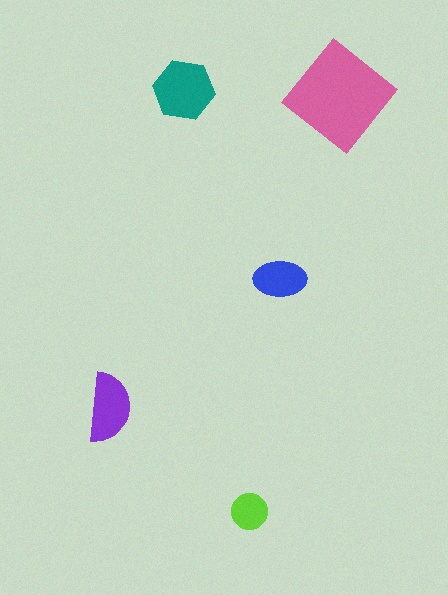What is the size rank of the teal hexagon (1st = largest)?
2nd.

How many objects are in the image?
There are 5 objects in the image.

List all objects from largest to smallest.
The pink diamond, the teal hexagon, the purple semicircle, the blue ellipse, the lime circle.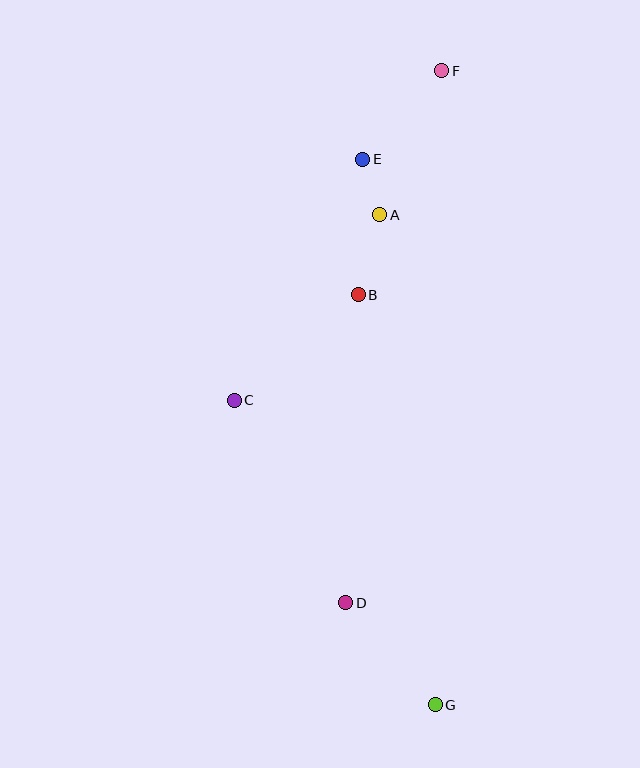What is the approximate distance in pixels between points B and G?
The distance between B and G is approximately 417 pixels.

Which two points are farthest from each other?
Points F and G are farthest from each other.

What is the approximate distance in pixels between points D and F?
The distance between D and F is approximately 541 pixels.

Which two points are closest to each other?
Points A and E are closest to each other.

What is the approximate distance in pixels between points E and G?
The distance between E and G is approximately 551 pixels.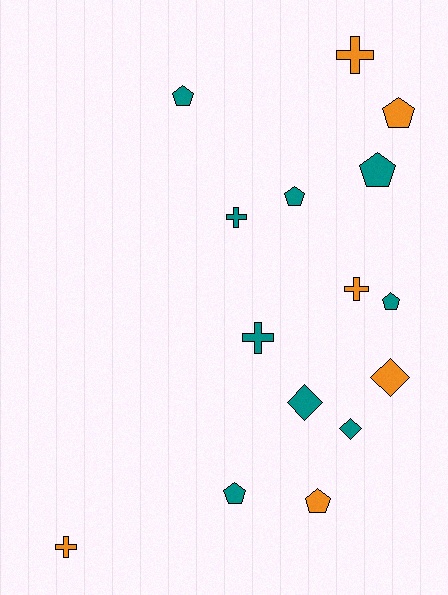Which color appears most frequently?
Teal, with 9 objects.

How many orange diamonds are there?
There is 1 orange diamond.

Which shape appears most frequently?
Pentagon, with 7 objects.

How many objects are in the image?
There are 15 objects.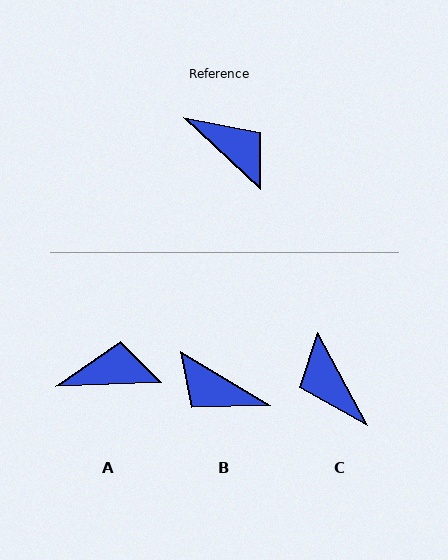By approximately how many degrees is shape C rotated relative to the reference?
Approximately 162 degrees counter-clockwise.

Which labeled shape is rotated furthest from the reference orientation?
B, about 168 degrees away.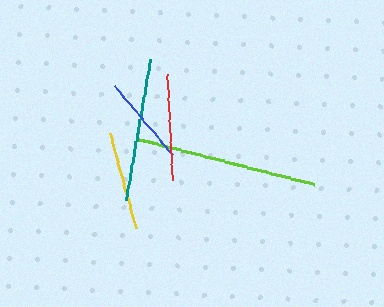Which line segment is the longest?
The lime line is the longest at approximately 181 pixels.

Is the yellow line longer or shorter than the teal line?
The teal line is longer than the yellow line.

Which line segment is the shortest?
The blue line is the shortest at approximately 91 pixels.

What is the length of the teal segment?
The teal segment is approximately 143 pixels long.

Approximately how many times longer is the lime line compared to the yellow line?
The lime line is approximately 1.9 times the length of the yellow line.